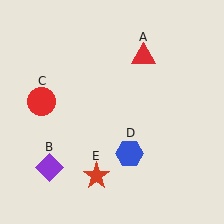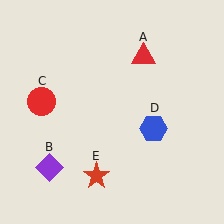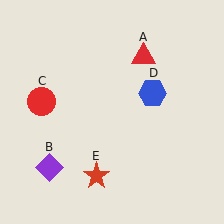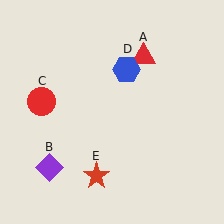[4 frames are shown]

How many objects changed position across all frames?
1 object changed position: blue hexagon (object D).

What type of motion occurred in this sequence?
The blue hexagon (object D) rotated counterclockwise around the center of the scene.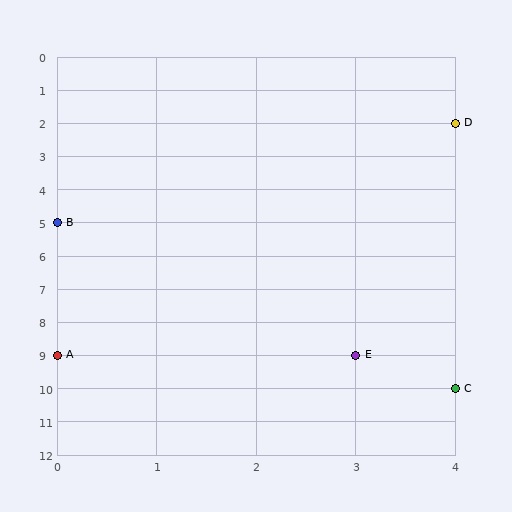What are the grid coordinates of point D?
Point D is at grid coordinates (4, 2).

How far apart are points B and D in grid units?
Points B and D are 4 columns and 3 rows apart (about 5.0 grid units diagonally).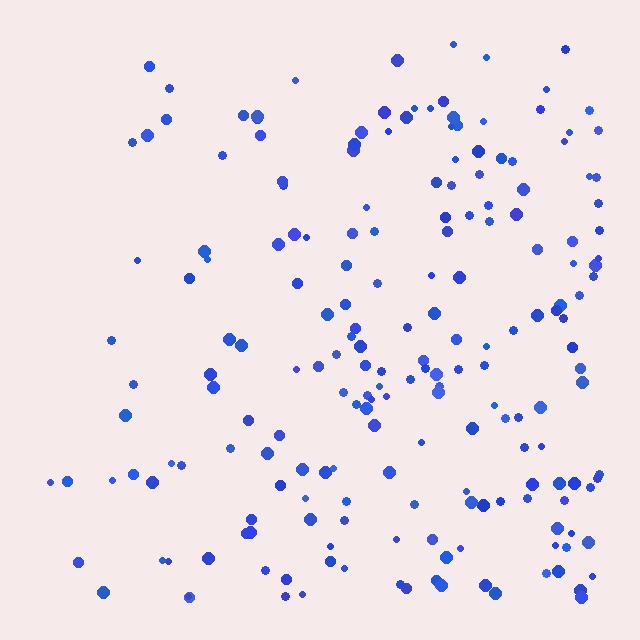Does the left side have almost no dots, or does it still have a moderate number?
Still a moderate number, just noticeably fewer than the right.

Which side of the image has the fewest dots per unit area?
The left.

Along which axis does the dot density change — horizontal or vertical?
Horizontal.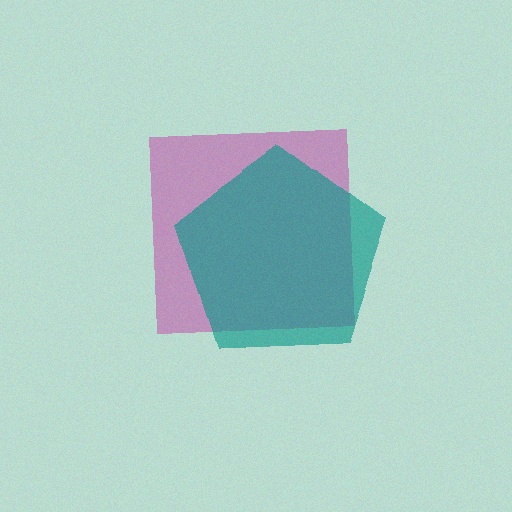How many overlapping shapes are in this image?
There are 2 overlapping shapes in the image.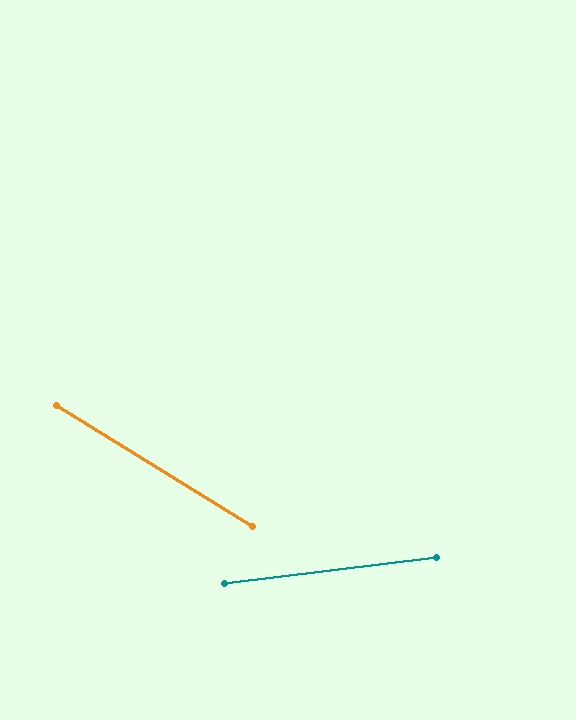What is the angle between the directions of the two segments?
Approximately 39 degrees.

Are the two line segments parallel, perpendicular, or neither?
Neither parallel nor perpendicular — they differ by about 39°.